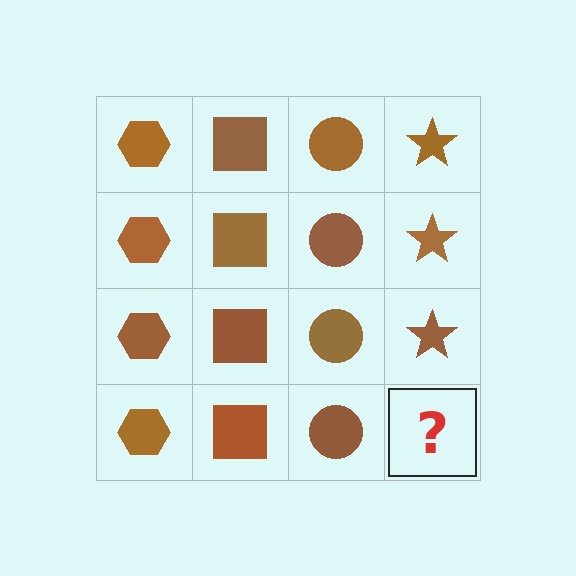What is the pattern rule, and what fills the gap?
The rule is that each column has a consistent shape. The gap should be filled with a brown star.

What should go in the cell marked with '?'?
The missing cell should contain a brown star.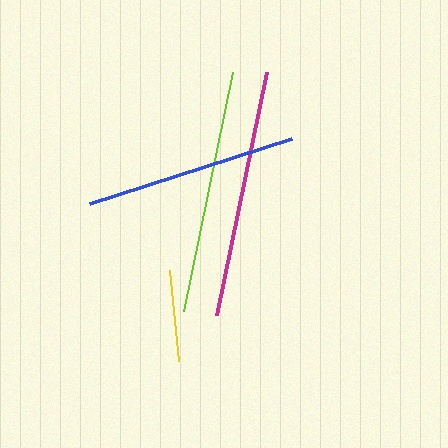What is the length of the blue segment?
The blue segment is approximately 212 pixels long.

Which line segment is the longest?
The magenta line is the longest at approximately 247 pixels.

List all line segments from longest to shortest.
From longest to shortest: magenta, lime, blue, yellow.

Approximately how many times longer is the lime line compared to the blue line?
The lime line is approximately 1.1 times the length of the blue line.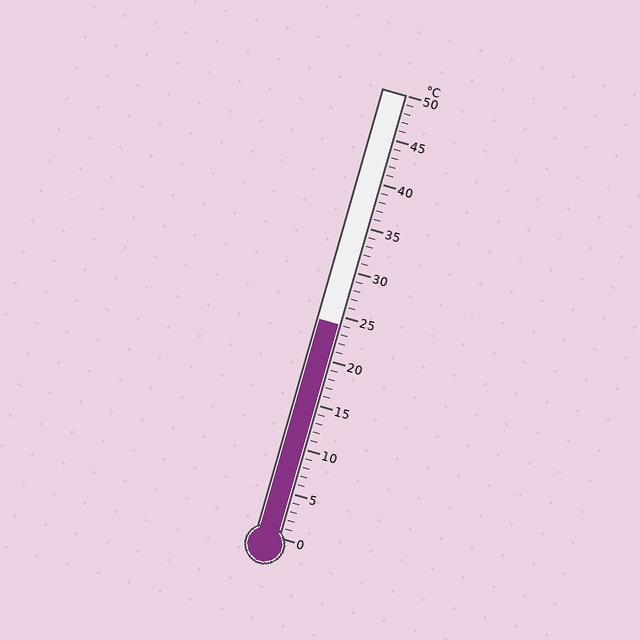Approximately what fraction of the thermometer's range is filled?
The thermometer is filled to approximately 50% of its range.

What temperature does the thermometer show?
The thermometer shows approximately 24°C.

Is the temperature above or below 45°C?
The temperature is below 45°C.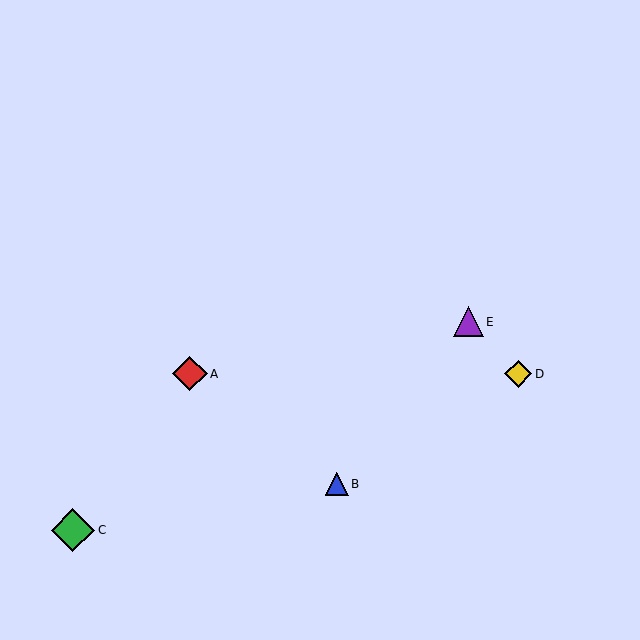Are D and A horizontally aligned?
Yes, both are at y≈374.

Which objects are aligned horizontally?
Objects A, D are aligned horizontally.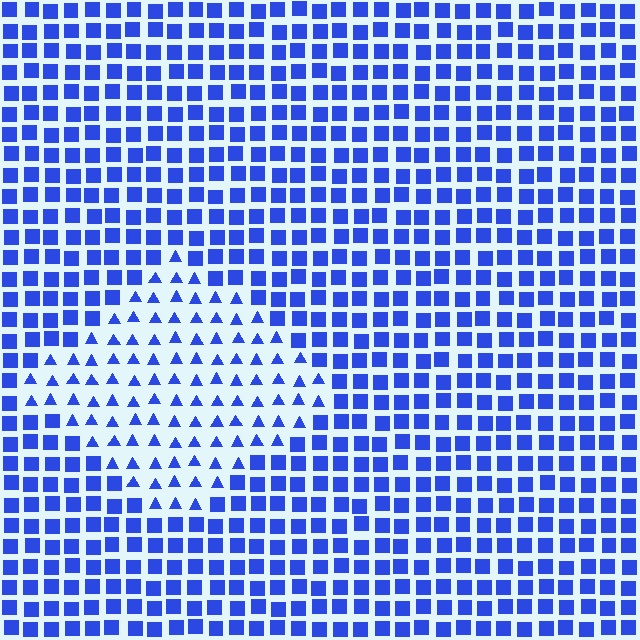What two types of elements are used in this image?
The image uses triangles inside the diamond region and squares outside it.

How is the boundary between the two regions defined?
The boundary is defined by a change in element shape: triangles inside vs. squares outside. All elements share the same color and spacing.